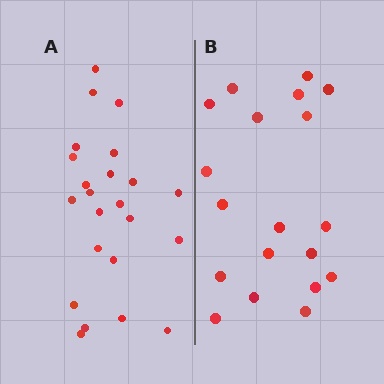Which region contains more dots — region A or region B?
Region A (the left region) has more dots.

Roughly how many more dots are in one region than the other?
Region A has about 4 more dots than region B.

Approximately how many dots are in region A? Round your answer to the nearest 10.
About 20 dots. (The exact count is 23, which rounds to 20.)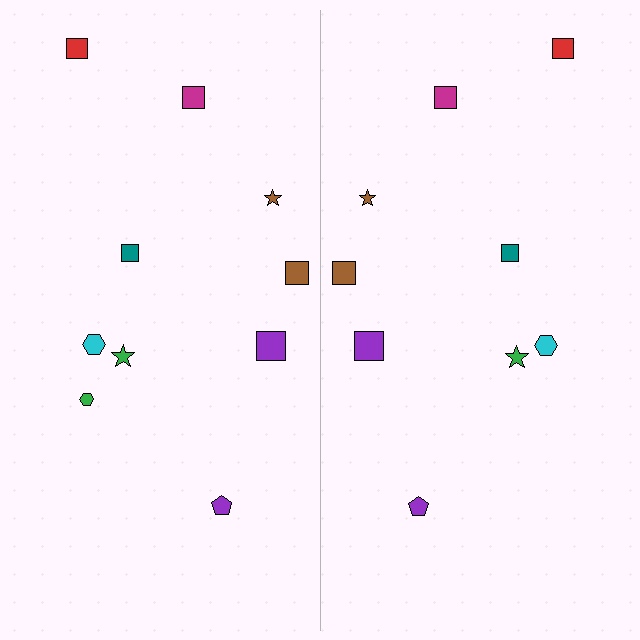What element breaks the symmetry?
A green hexagon is missing from the right side.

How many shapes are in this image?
There are 19 shapes in this image.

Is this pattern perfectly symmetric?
No, the pattern is not perfectly symmetric. A green hexagon is missing from the right side.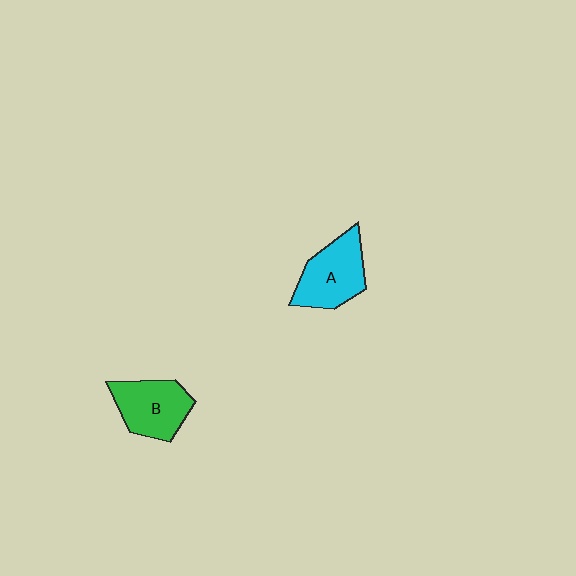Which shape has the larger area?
Shape A (cyan).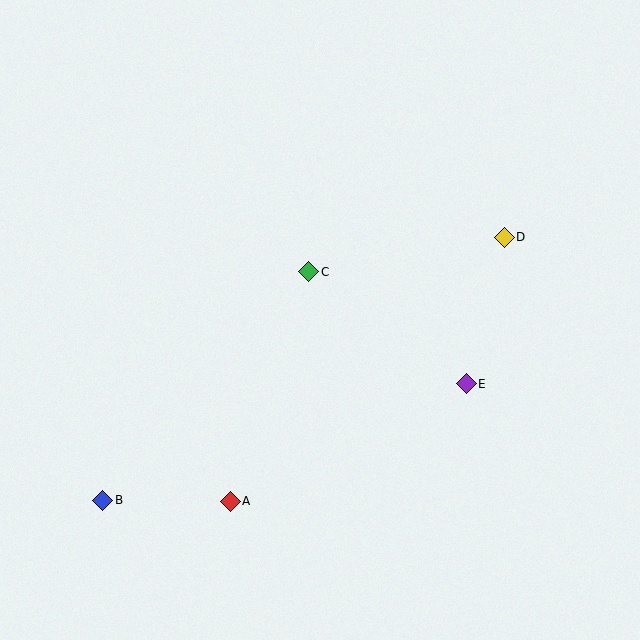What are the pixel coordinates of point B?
Point B is at (103, 500).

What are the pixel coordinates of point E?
Point E is at (466, 384).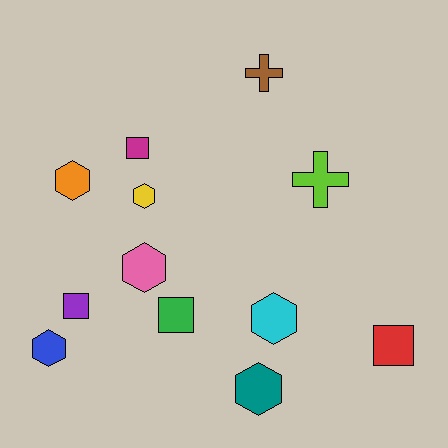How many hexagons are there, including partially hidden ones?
There are 6 hexagons.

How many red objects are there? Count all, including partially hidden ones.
There is 1 red object.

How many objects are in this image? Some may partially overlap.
There are 12 objects.